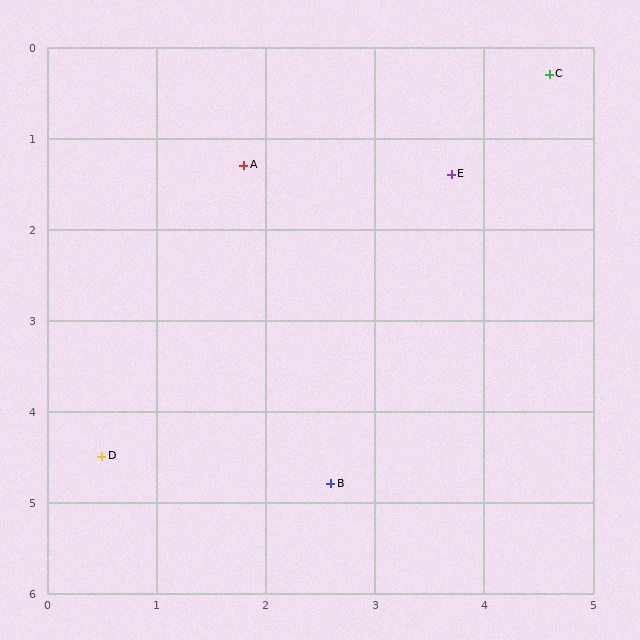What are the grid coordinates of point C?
Point C is at approximately (4.6, 0.3).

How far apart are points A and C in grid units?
Points A and C are about 3.0 grid units apart.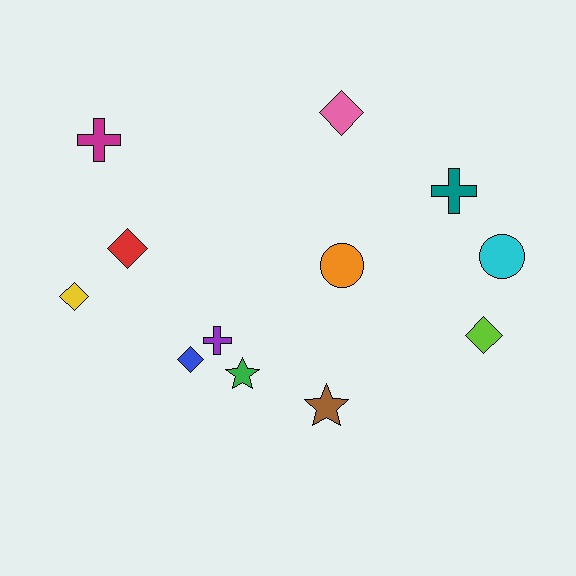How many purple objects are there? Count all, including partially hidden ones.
There is 1 purple object.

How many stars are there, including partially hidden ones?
There are 2 stars.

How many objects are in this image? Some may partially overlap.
There are 12 objects.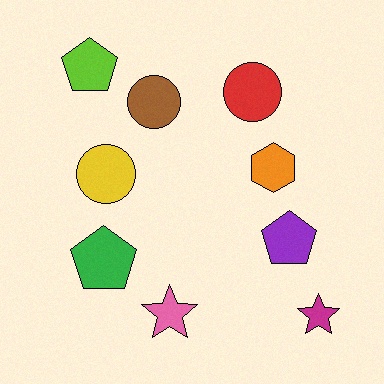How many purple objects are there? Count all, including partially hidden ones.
There is 1 purple object.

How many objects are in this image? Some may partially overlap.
There are 9 objects.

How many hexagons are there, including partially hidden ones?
There is 1 hexagon.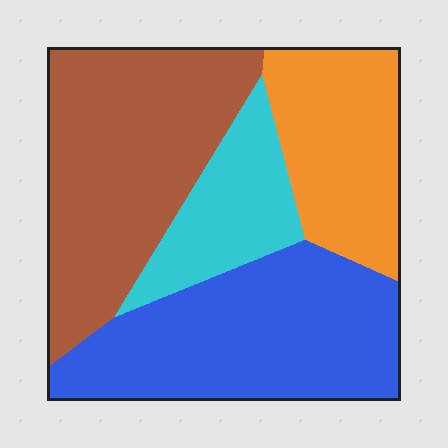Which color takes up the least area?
Cyan, at roughly 15%.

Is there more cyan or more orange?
Orange.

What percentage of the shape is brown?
Brown covers around 35% of the shape.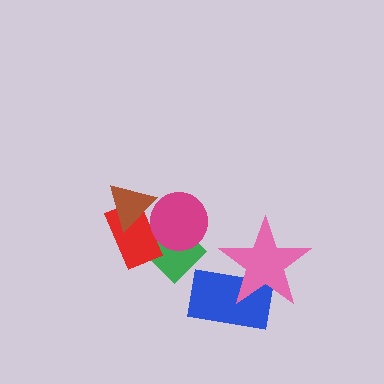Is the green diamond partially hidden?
Yes, it is partially covered by another shape.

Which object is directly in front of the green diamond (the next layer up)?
The red rectangle is directly in front of the green diamond.